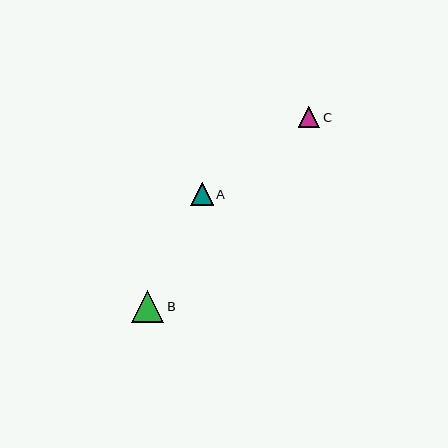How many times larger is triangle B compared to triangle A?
Triangle B is approximately 1.4 times the size of triangle A.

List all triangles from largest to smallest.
From largest to smallest: B, A, C.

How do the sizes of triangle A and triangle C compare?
Triangle A and triangle C are approximately the same size.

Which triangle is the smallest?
Triangle C is the smallest with a size of approximately 21 pixels.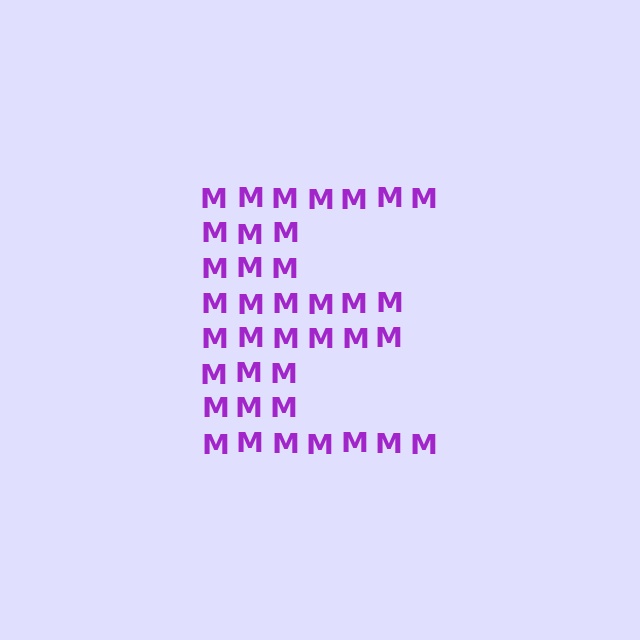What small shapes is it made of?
It is made of small letter M's.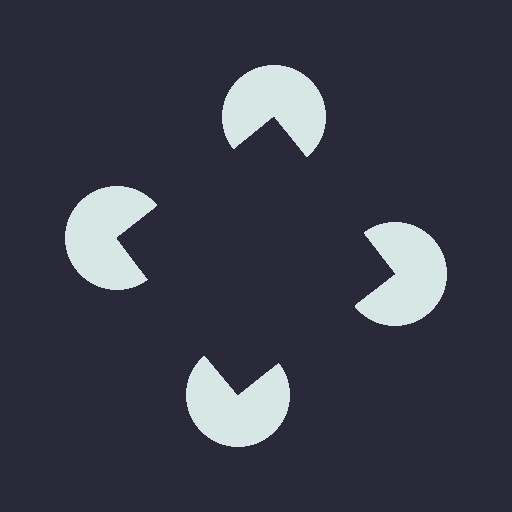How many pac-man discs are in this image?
There are 4 — one at each vertex of the illusory square.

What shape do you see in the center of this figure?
An illusory square — its edges are inferred from the aligned wedge cuts in the pac-man discs, not physically drawn.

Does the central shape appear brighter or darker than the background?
It typically appears slightly darker than the background, even though no actual brightness change is drawn.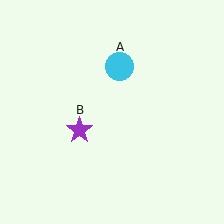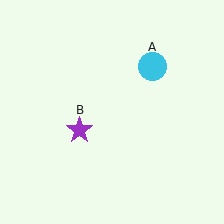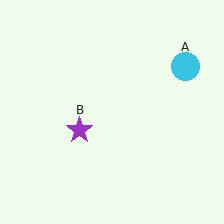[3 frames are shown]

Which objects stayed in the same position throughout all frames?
Purple star (object B) remained stationary.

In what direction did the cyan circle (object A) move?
The cyan circle (object A) moved right.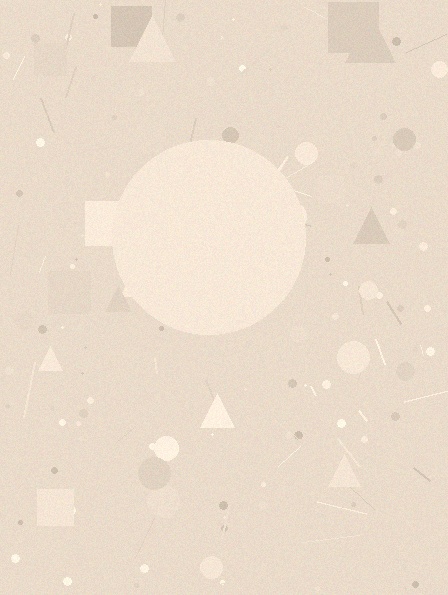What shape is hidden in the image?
A circle is hidden in the image.